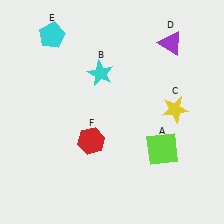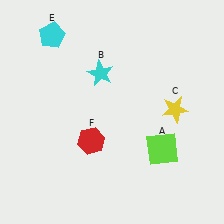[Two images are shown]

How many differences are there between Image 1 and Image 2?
There is 1 difference between the two images.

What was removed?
The purple triangle (D) was removed in Image 2.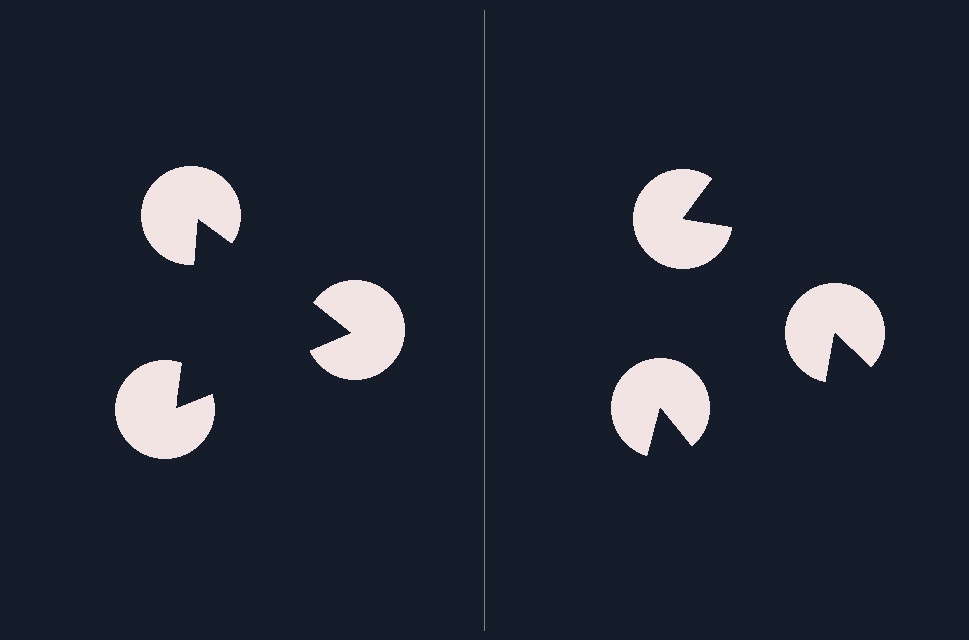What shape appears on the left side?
An illusory triangle.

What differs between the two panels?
The pac-man discs are positioned identically on both sides; only the wedge orientations differ. On the left they align to a triangle; on the right they are misaligned.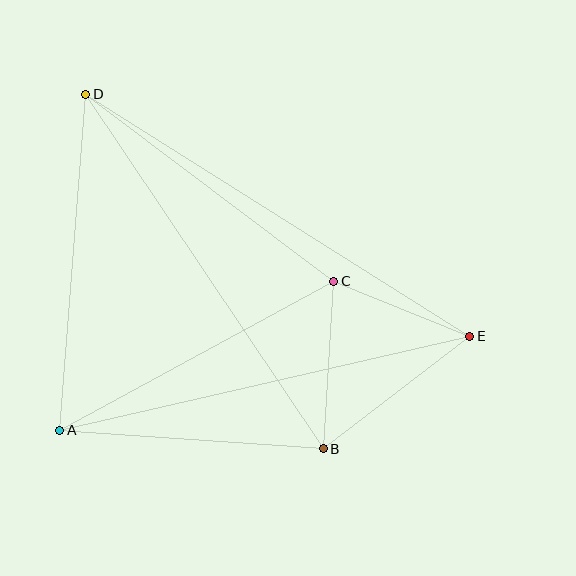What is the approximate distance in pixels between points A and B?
The distance between A and B is approximately 264 pixels.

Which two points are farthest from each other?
Points D and E are farthest from each other.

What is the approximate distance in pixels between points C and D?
The distance between C and D is approximately 311 pixels.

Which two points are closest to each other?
Points C and E are closest to each other.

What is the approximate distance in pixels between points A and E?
The distance between A and E is approximately 420 pixels.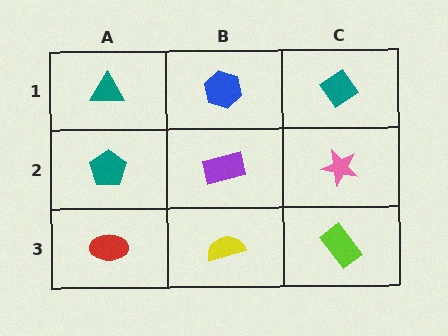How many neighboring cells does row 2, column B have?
4.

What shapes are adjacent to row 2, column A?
A teal triangle (row 1, column A), a red ellipse (row 3, column A), a purple rectangle (row 2, column B).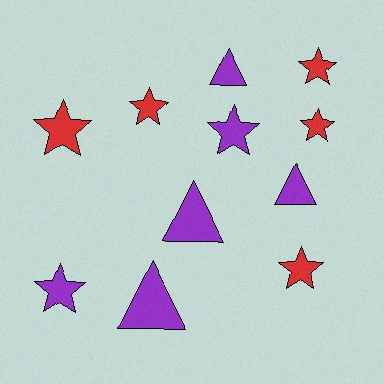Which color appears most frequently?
Purple, with 6 objects.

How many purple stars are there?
There are 2 purple stars.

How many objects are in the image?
There are 11 objects.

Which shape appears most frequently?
Star, with 7 objects.